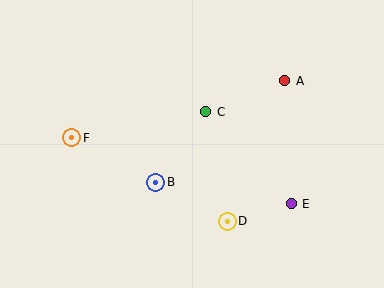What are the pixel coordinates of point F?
Point F is at (72, 138).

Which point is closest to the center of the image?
Point C at (206, 112) is closest to the center.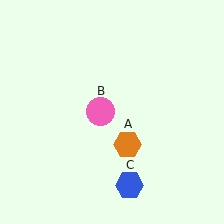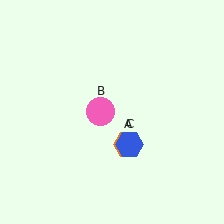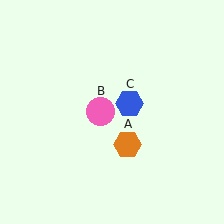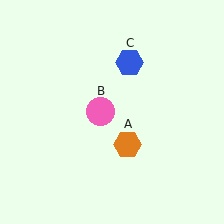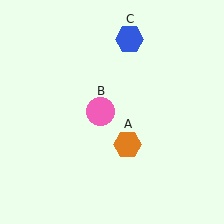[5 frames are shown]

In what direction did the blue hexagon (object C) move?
The blue hexagon (object C) moved up.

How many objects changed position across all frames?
1 object changed position: blue hexagon (object C).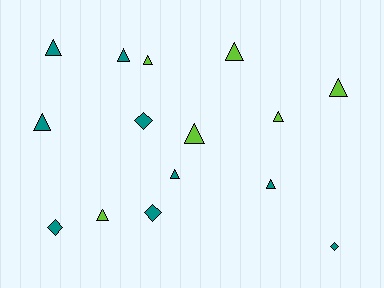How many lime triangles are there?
There are 6 lime triangles.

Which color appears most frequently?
Teal, with 9 objects.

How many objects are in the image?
There are 15 objects.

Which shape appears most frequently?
Triangle, with 11 objects.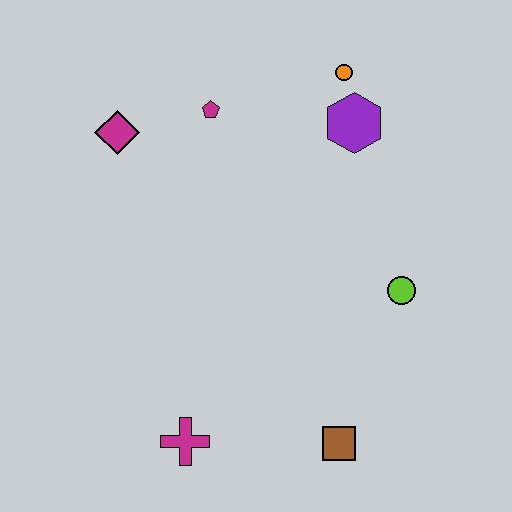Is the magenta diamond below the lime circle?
No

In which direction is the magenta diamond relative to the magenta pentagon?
The magenta diamond is to the left of the magenta pentagon.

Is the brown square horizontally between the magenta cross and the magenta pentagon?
No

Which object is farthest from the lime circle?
The magenta diamond is farthest from the lime circle.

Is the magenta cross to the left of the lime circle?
Yes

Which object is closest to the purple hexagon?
The orange circle is closest to the purple hexagon.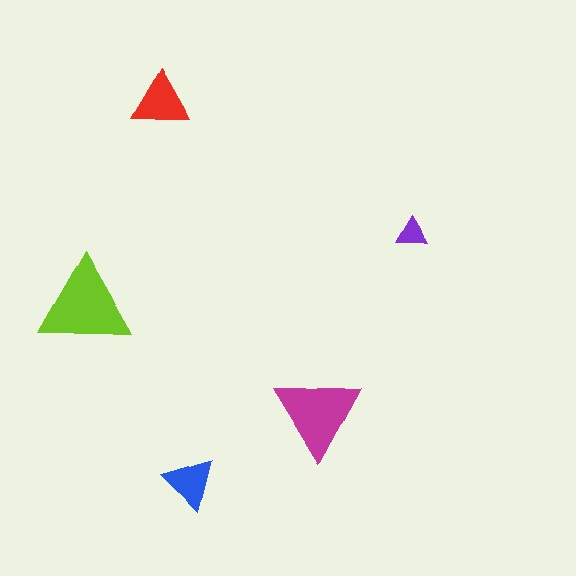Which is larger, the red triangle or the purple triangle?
The red one.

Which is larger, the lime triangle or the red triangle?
The lime one.